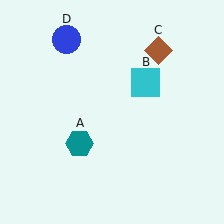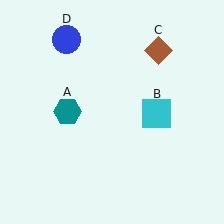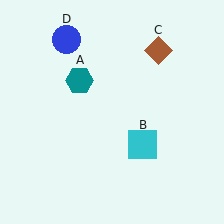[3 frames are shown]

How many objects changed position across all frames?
2 objects changed position: teal hexagon (object A), cyan square (object B).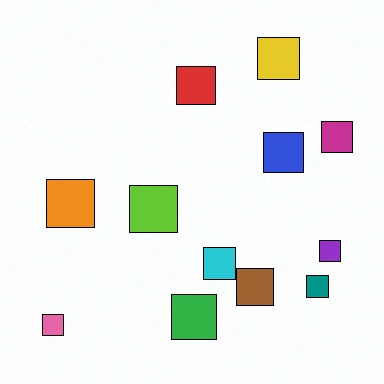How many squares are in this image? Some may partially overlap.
There are 12 squares.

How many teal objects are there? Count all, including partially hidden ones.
There is 1 teal object.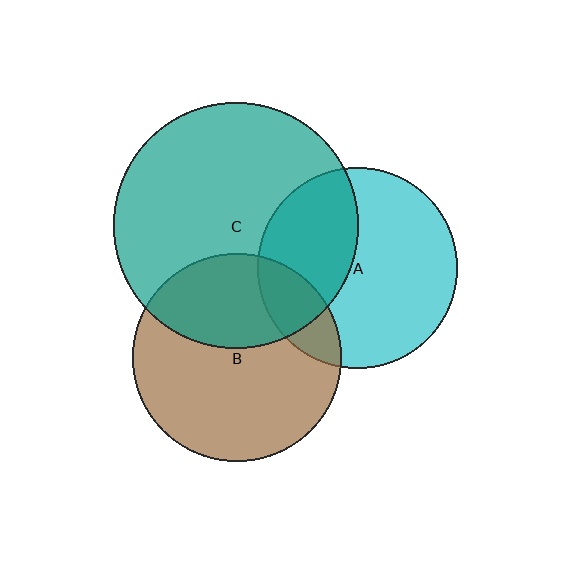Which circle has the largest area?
Circle C (teal).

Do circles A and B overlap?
Yes.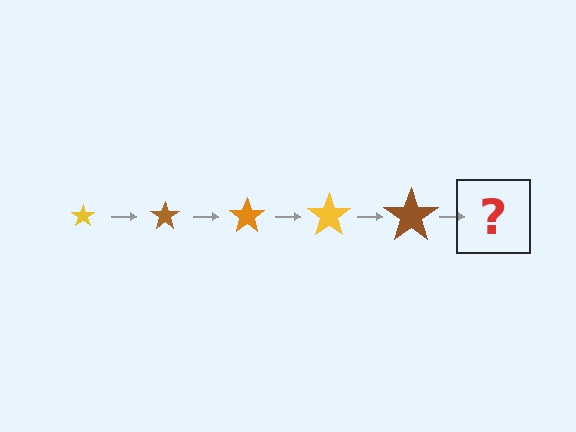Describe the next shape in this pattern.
It should be an orange star, larger than the previous one.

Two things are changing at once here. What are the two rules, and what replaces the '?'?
The two rules are that the star grows larger each step and the color cycles through yellow, brown, and orange. The '?' should be an orange star, larger than the previous one.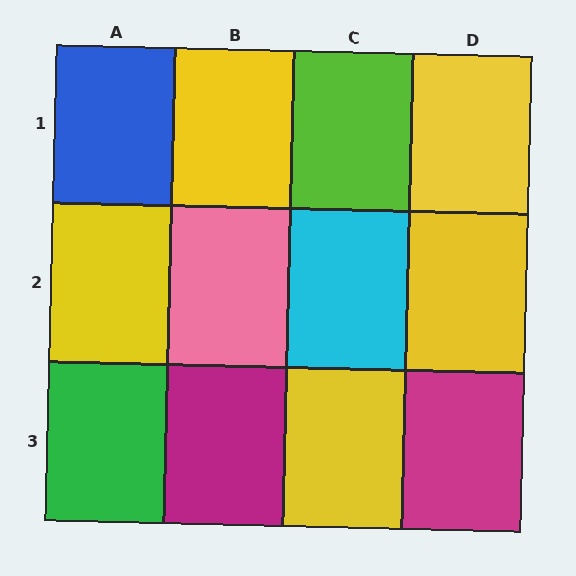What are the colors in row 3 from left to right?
Green, magenta, yellow, magenta.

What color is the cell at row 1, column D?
Yellow.